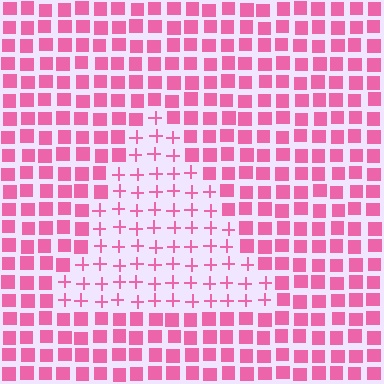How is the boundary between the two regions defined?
The boundary is defined by a change in element shape: plus signs inside vs. squares outside. All elements share the same color and spacing.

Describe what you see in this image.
The image is filled with small pink elements arranged in a uniform grid. A triangle-shaped region contains plus signs, while the surrounding area contains squares. The boundary is defined purely by the change in element shape.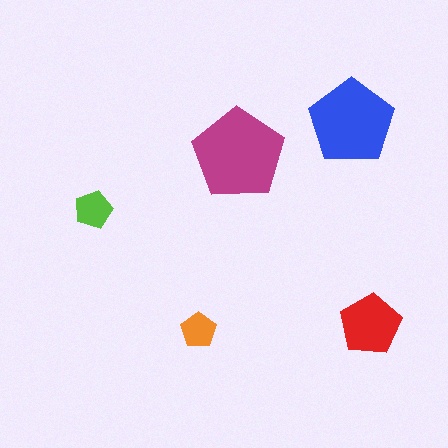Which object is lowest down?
The orange pentagon is bottommost.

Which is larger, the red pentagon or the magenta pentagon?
The magenta one.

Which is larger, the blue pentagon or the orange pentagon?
The blue one.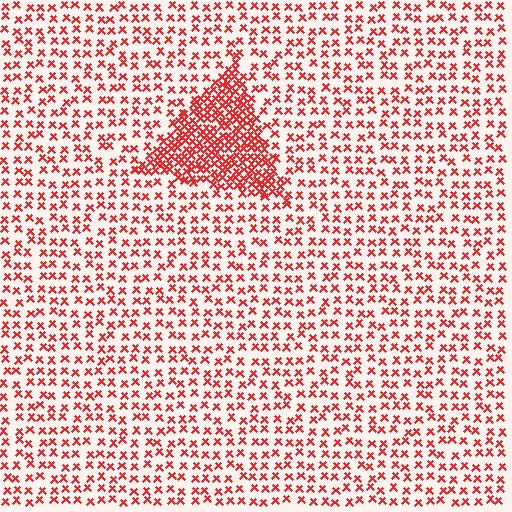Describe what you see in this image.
The image contains small red elements arranged at two different densities. A triangle-shaped region is visible where the elements are more densely packed than the surrounding area.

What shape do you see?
I see a triangle.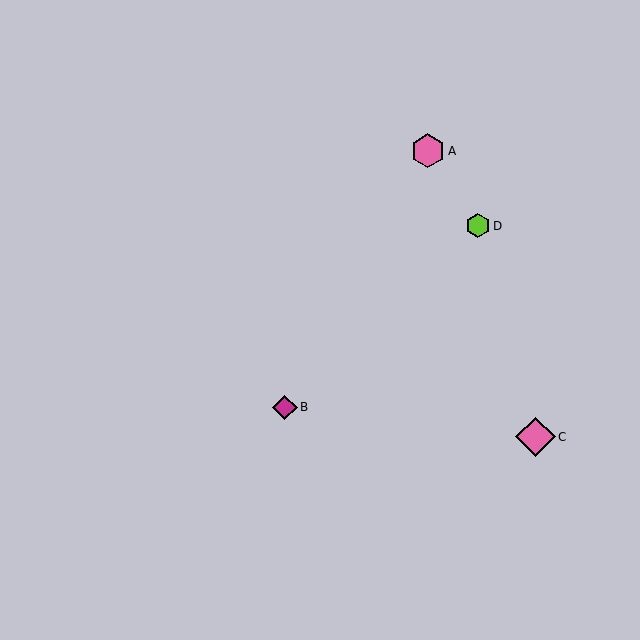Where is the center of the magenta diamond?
The center of the magenta diamond is at (285, 407).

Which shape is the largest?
The pink diamond (labeled C) is the largest.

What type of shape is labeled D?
Shape D is a lime hexagon.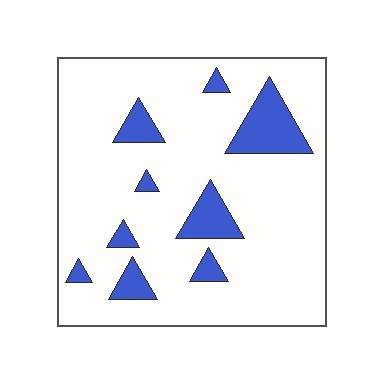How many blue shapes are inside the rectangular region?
9.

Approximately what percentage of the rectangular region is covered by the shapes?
Approximately 15%.